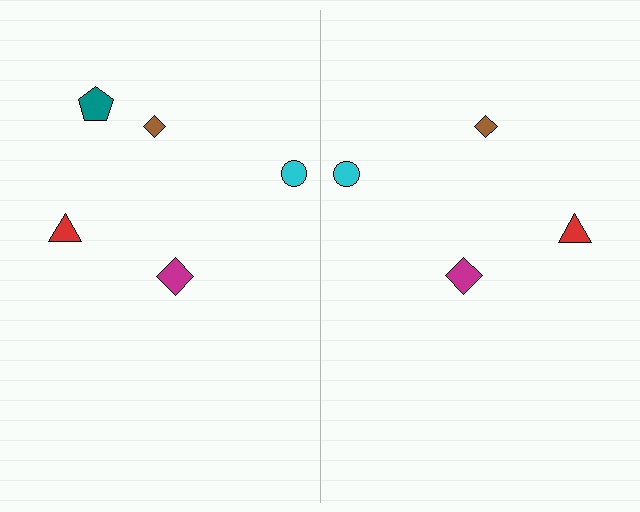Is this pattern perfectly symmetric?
No, the pattern is not perfectly symmetric. A teal pentagon is missing from the right side.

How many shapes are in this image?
There are 9 shapes in this image.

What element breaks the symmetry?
A teal pentagon is missing from the right side.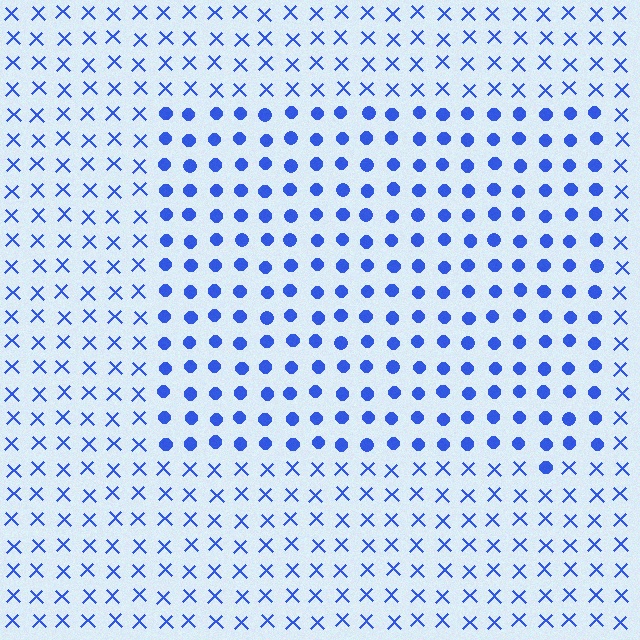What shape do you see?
I see a rectangle.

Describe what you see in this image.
The image is filled with small blue elements arranged in a uniform grid. A rectangle-shaped region contains circles, while the surrounding area contains X marks. The boundary is defined purely by the change in element shape.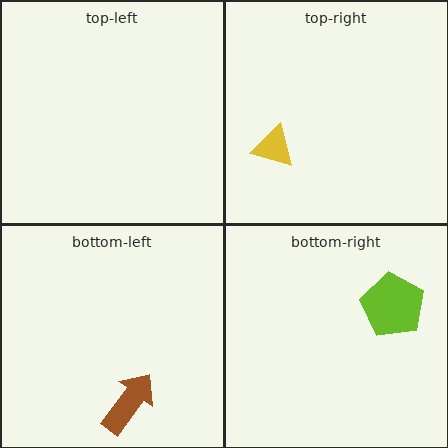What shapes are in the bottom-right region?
The lime pentagon.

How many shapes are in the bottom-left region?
1.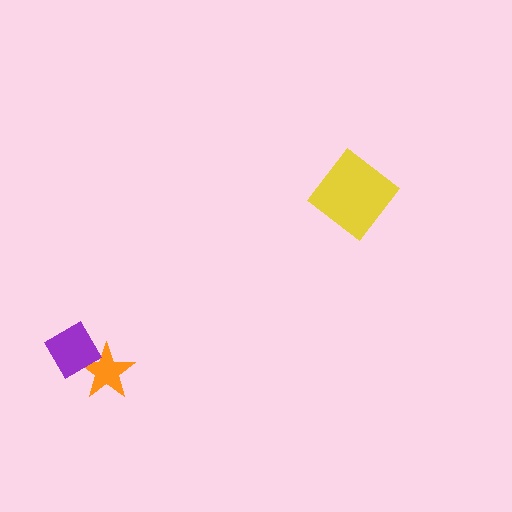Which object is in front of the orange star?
The purple diamond is in front of the orange star.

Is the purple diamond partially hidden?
No, no other shape covers it.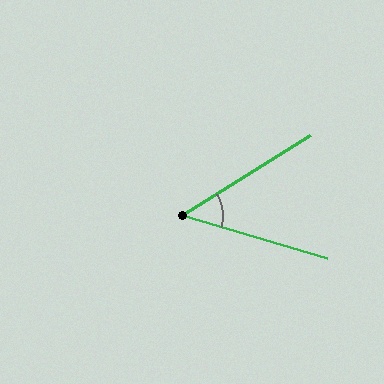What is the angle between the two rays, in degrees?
Approximately 48 degrees.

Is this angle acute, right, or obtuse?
It is acute.